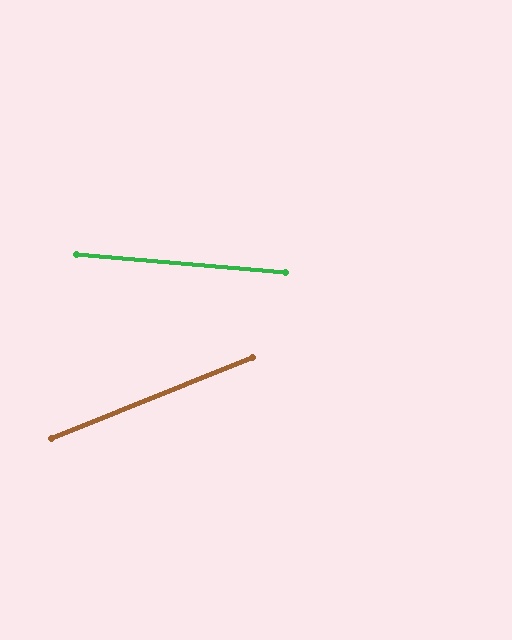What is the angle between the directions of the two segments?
Approximately 27 degrees.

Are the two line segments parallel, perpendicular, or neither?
Neither parallel nor perpendicular — they differ by about 27°.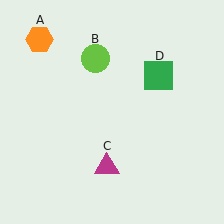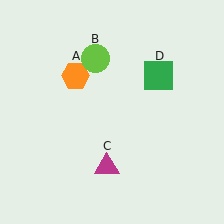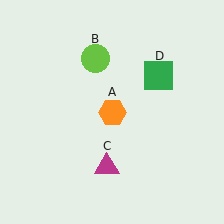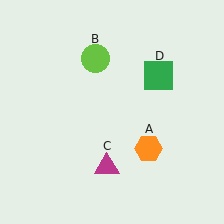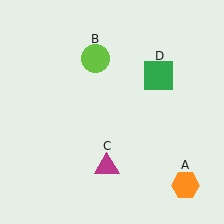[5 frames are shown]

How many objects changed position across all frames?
1 object changed position: orange hexagon (object A).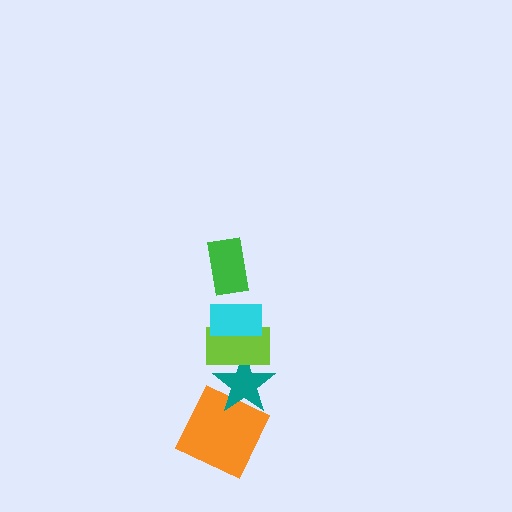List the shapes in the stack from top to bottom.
From top to bottom: the green rectangle, the cyan rectangle, the lime rectangle, the teal star, the orange square.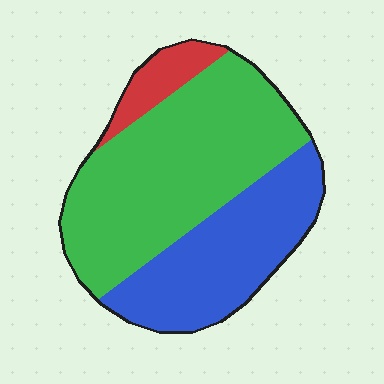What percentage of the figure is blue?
Blue covers 35% of the figure.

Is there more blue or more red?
Blue.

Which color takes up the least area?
Red, at roughly 10%.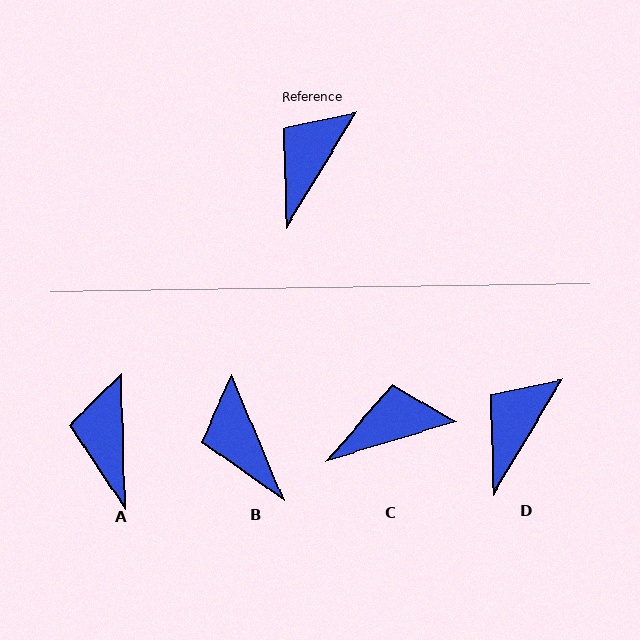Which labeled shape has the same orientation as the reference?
D.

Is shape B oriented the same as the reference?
No, it is off by about 54 degrees.